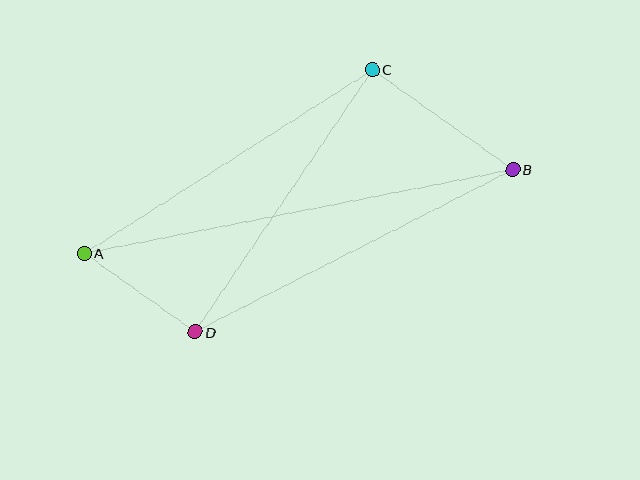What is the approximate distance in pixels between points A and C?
The distance between A and C is approximately 342 pixels.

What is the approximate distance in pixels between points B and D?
The distance between B and D is approximately 357 pixels.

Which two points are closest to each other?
Points A and D are closest to each other.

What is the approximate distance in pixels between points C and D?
The distance between C and D is approximately 317 pixels.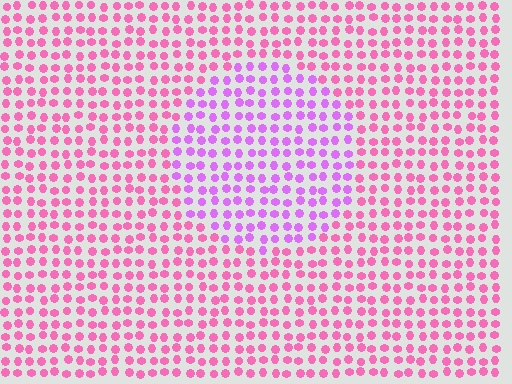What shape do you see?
I see a circle.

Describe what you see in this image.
The image is filled with small pink elements in a uniform arrangement. A circle-shaped region is visible where the elements are tinted to a slightly different hue, forming a subtle color boundary.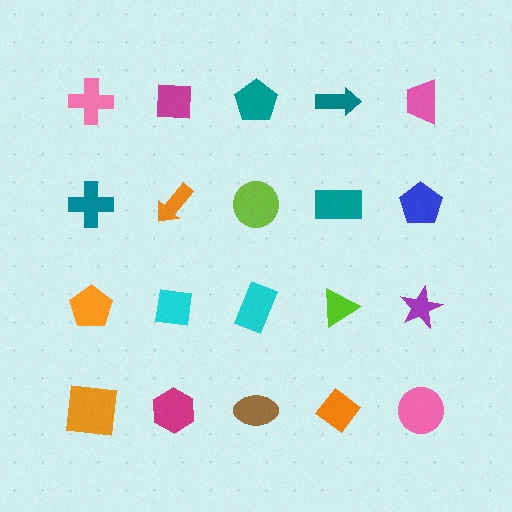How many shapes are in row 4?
5 shapes.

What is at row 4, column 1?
An orange square.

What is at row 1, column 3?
A teal pentagon.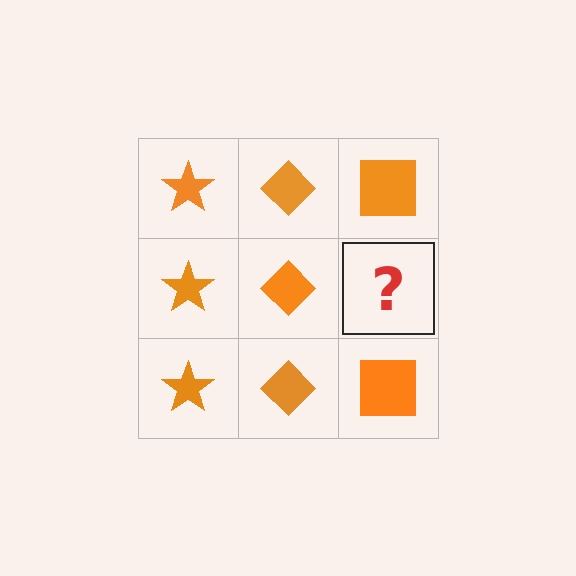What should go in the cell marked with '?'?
The missing cell should contain an orange square.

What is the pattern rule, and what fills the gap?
The rule is that each column has a consistent shape. The gap should be filled with an orange square.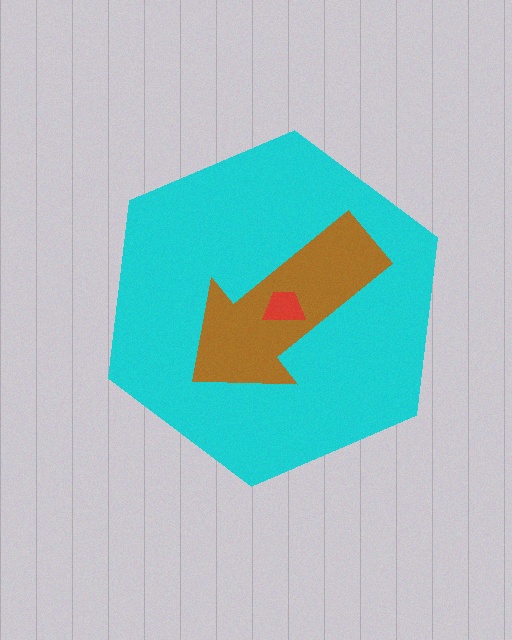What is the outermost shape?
The cyan hexagon.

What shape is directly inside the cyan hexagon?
The brown arrow.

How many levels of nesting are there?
3.